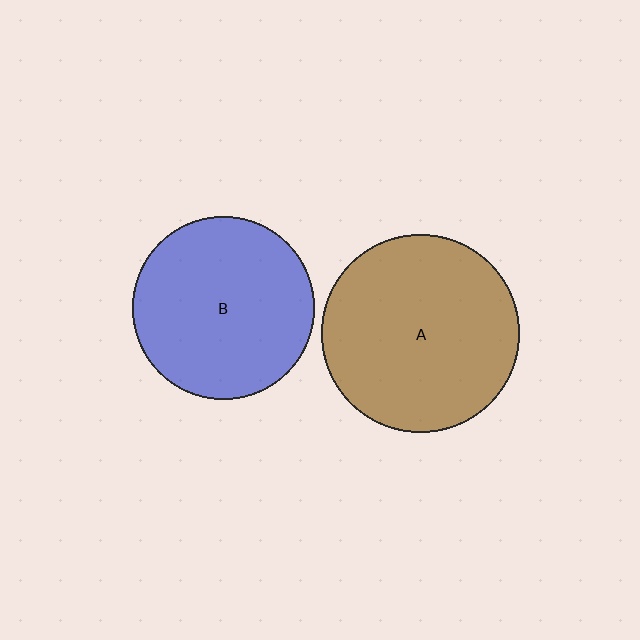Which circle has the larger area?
Circle A (brown).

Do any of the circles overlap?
No, none of the circles overlap.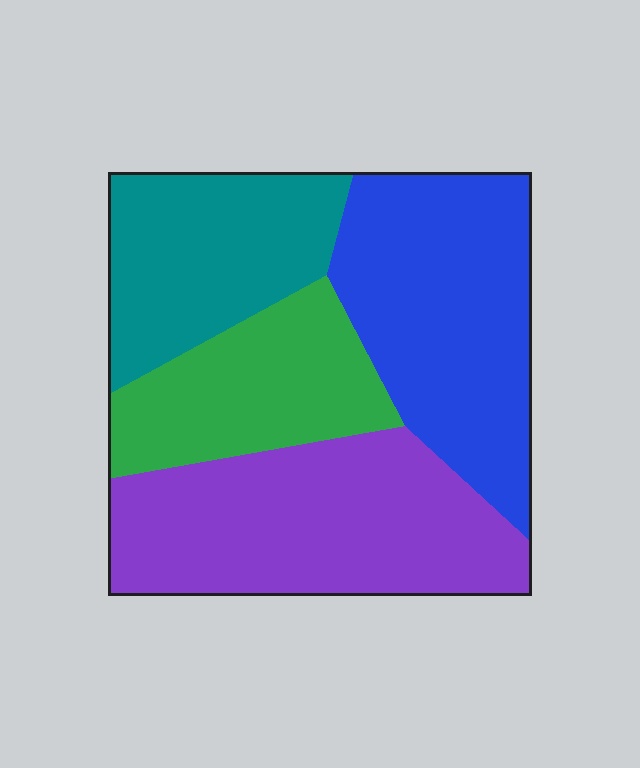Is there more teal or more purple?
Purple.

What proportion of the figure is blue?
Blue covers 29% of the figure.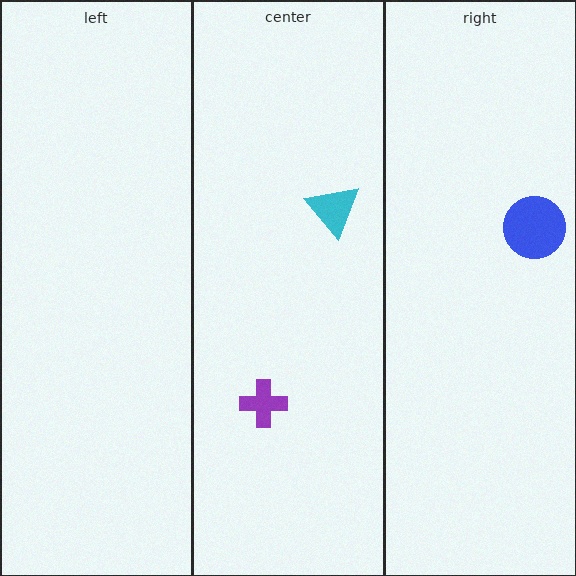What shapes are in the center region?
The purple cross, the cyan triangle.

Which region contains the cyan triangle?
The center region.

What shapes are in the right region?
The blue circle.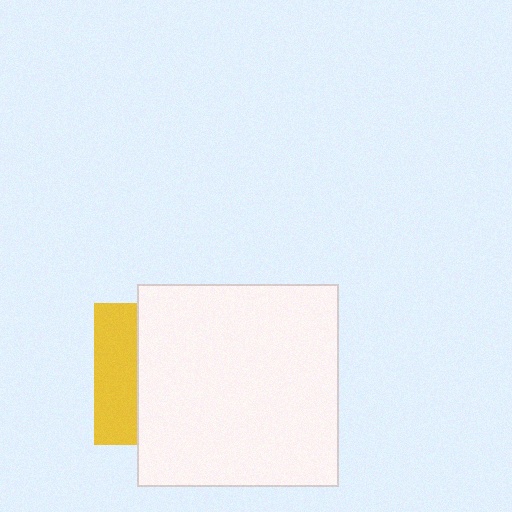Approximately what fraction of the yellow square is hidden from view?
Roughly 69% of the yellow square is hidden behind the white square.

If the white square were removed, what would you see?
You would see the complete yellow square.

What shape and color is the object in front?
The object in front is a white square.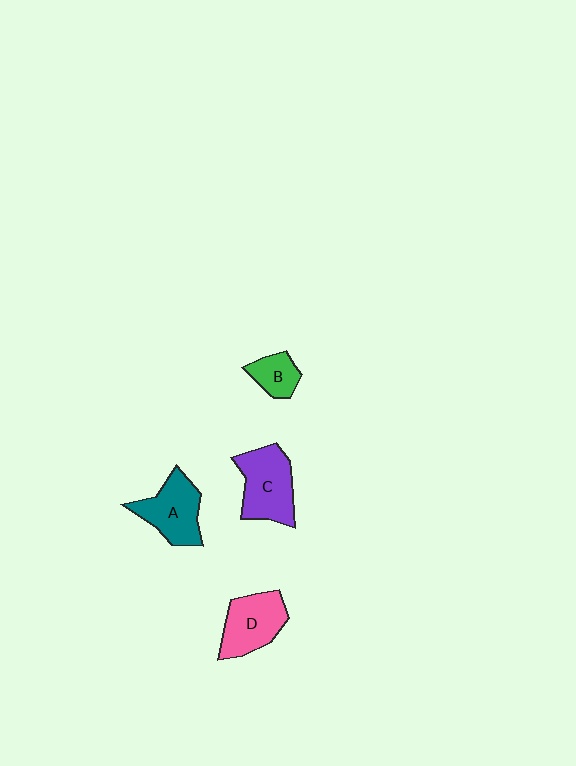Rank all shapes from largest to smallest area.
From largest to smallest: C (purple), A (teal), D (pink), B (green).